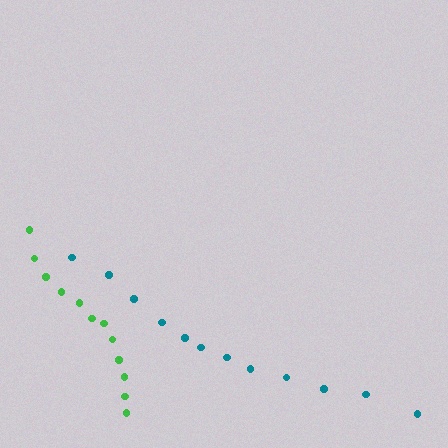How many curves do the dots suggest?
There are 2 distinct paths.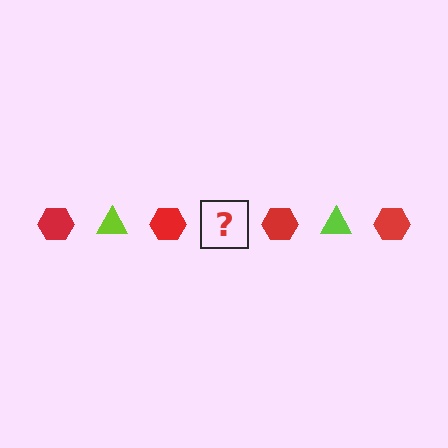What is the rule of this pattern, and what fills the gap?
The rule is that the pattern alternates between red hexagon and lime triangle. The gap should be filled with a lime triangle.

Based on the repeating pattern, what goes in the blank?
The blank should be a lime triangle.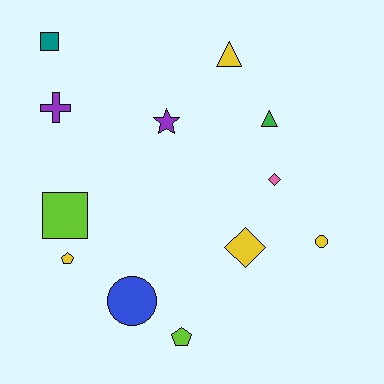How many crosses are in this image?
There is 1 cross.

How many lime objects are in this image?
There are 2 lime objects.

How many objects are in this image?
There are 12 objects.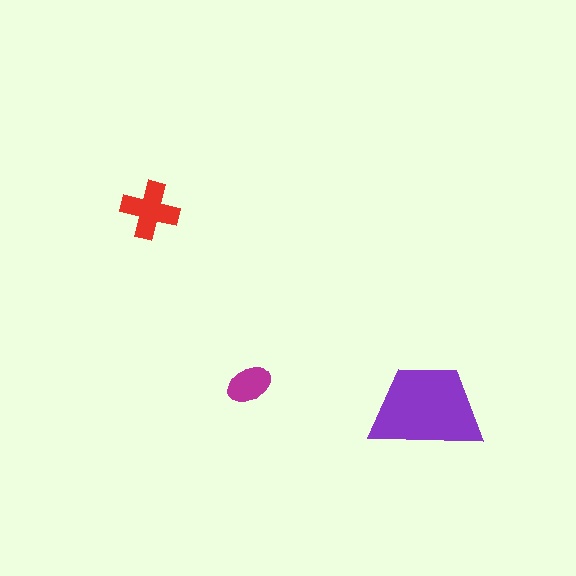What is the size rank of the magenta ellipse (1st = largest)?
3rd.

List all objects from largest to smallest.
The purple trapezoid, the red cross, the magenta ellipse.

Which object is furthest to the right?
The purple trapezoid is rightmost.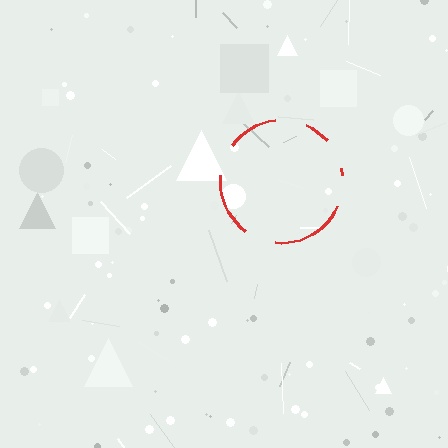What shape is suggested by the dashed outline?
The dashed outline suggests a circle.